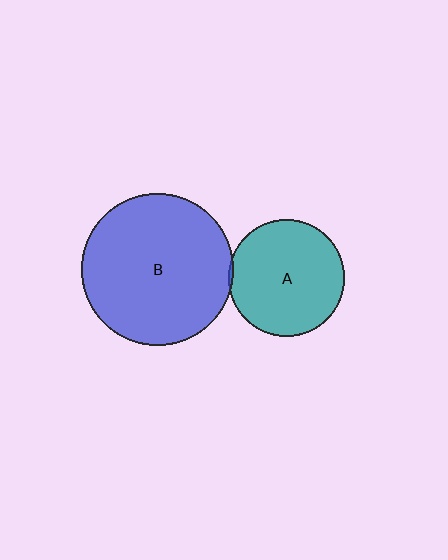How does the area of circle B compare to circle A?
Approximately 1.7 times.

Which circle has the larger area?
Circle B (blue).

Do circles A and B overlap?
Yes.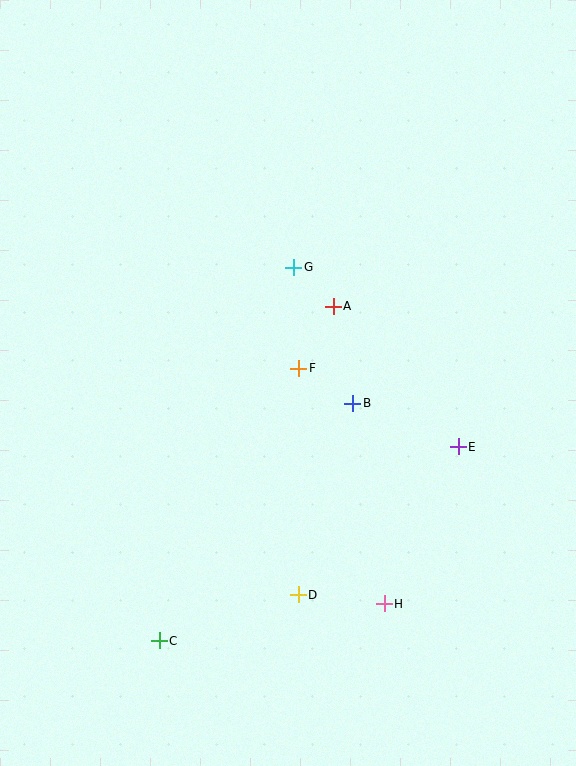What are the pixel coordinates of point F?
Point F is at (299, 368).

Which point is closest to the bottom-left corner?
Point C is closest to the bottom-left corner.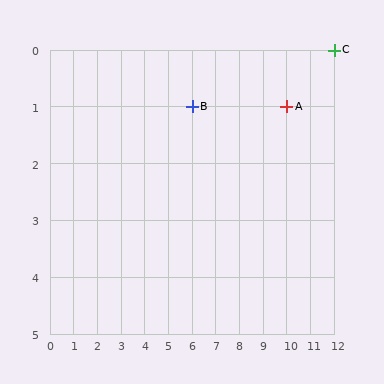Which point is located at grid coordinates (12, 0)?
Point C is at (12, 0).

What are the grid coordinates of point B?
Point B is at grid coordinates (6, 1).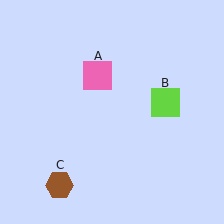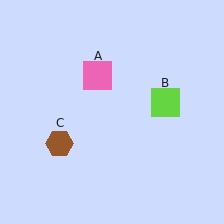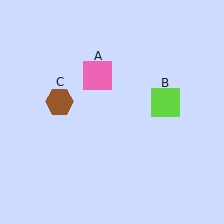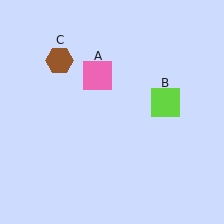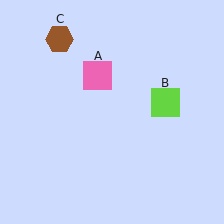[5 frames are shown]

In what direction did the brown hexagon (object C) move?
The brown hexagon (object C) moved up.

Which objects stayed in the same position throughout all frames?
Pink square (object A) and lime square (object B) remained stationary.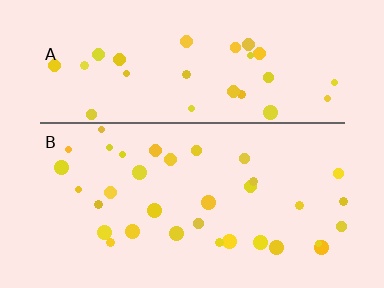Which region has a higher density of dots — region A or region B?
B (the bottom).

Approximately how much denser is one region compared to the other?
Approximately 1.1× — region B over region A.